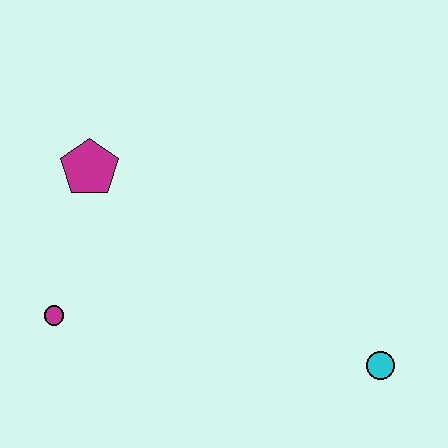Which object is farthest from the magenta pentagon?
The cyan circle is farthest from the magenta pentagon.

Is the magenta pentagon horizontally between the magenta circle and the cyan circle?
Yes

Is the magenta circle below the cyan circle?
No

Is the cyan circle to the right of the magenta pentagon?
Yes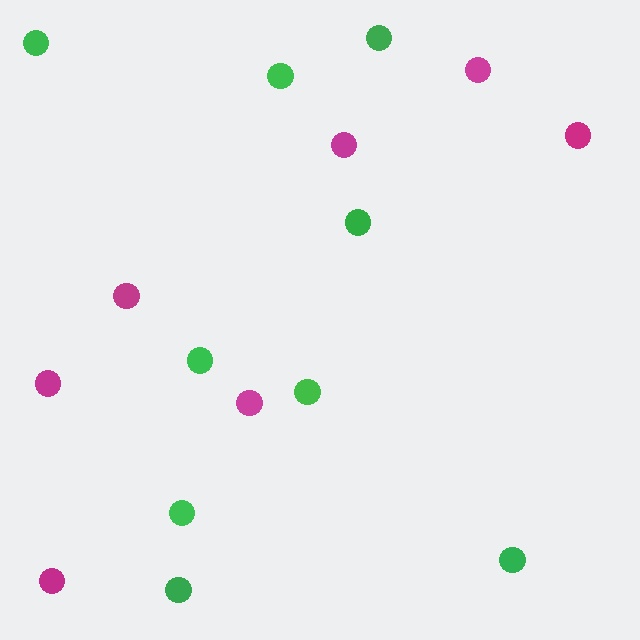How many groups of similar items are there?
There are 2 groups: one group of green circles (9) and one group of magenta circles (7).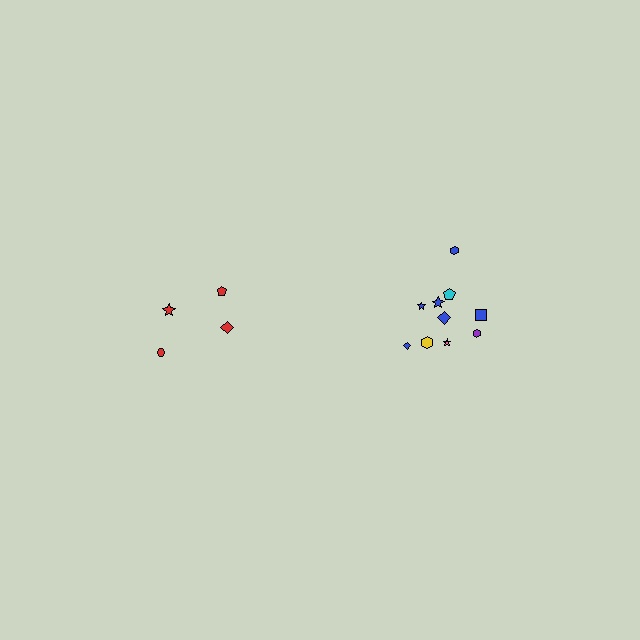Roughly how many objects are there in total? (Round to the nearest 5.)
Roughly 15 objects in total.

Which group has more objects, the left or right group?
The right group.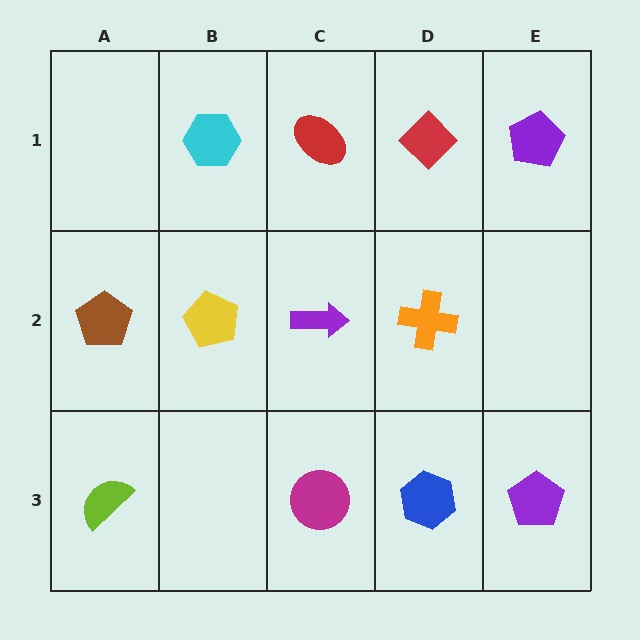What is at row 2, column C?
A purple arrow.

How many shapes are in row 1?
4 shapes.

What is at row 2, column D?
An orange cross.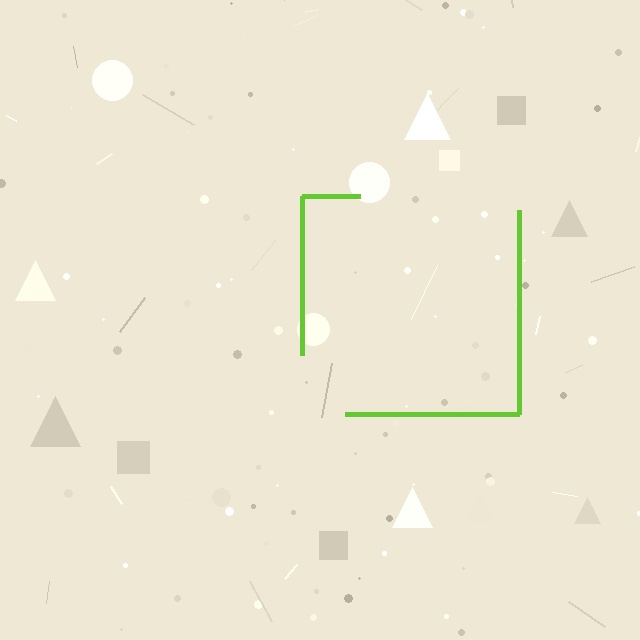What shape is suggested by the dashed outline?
The dashed outline suggests a square.